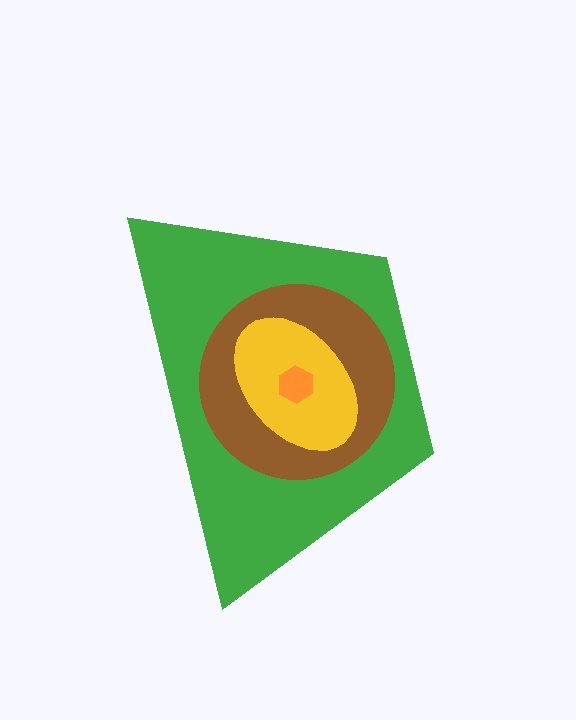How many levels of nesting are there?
4.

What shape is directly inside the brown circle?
The yellow ellipse.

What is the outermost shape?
The green trapezoid.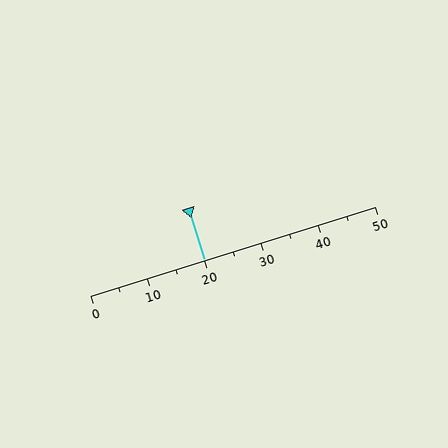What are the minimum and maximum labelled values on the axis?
The axis runs from 0 to 50.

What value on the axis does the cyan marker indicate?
The marker indicates approximately 20.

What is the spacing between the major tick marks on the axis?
The major ticks are spaced 10 apart.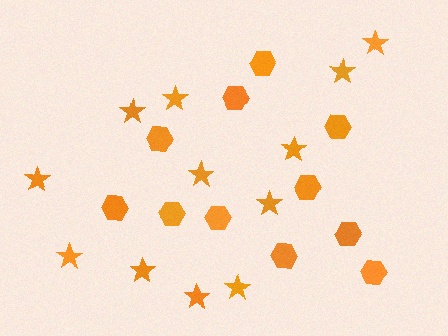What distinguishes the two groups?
There are 2 groups: one group of stars (12) and one group of hexagons (11).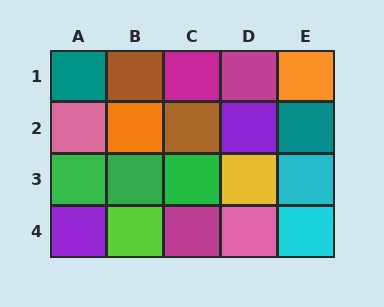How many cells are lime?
1 cell is lime.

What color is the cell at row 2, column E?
Teal.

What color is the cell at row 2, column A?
Pink.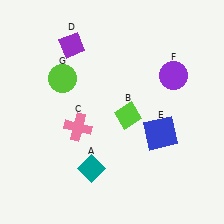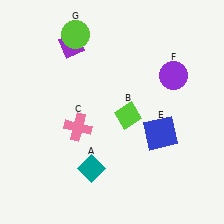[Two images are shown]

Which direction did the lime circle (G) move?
The lime circle (G) moved up.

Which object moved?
The lime circle (G) moved up.